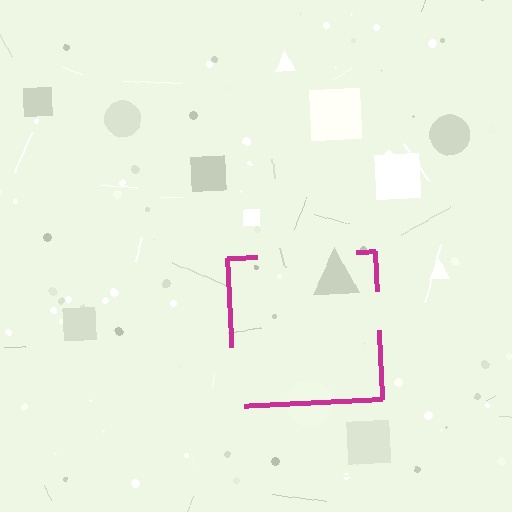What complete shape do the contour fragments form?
The contour fragments form a square.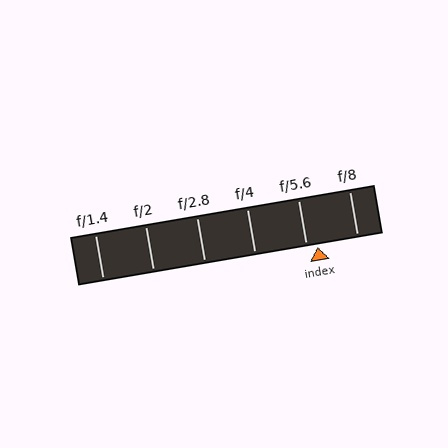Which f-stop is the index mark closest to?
The index mark is closest to f/5.6.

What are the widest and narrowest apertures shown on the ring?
The widest aperture shown is f/1.4 and the narrowest is f/8.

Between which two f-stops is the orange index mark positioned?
The index mark is between f/5.6 and f/8.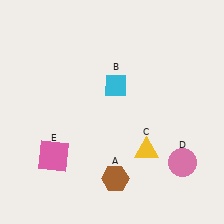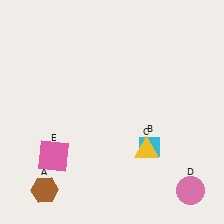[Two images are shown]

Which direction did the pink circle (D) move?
The pink circle (D) moved down.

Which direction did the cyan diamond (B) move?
The cyan diamond (B) moved down.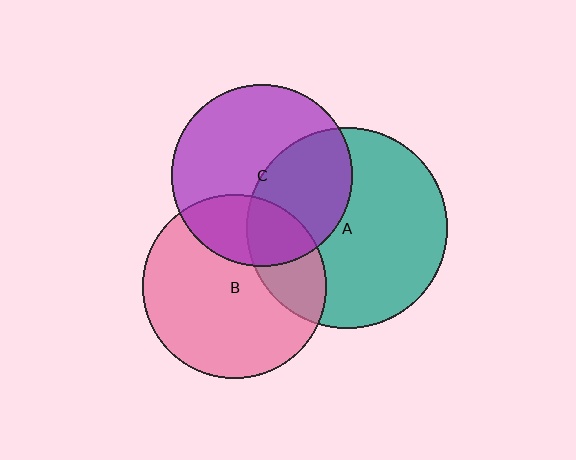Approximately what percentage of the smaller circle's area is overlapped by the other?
Approximately 40%.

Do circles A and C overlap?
Yes.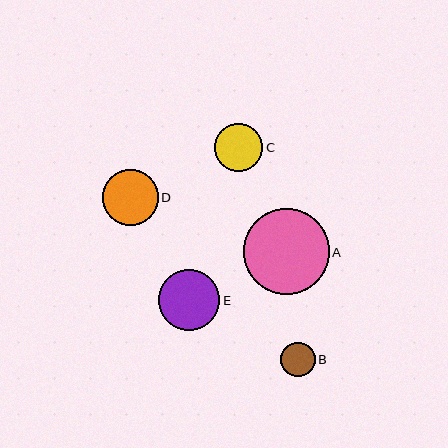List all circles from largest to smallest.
From largest to smallest: A, E, D, C, B.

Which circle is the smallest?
Circle B is the smallest with a size of approximately 35 pixels.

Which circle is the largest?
Circle A is the largest with a size of approximately 86 pixels.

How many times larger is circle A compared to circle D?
Circle A is approximately 1.5 times the size of circle D.